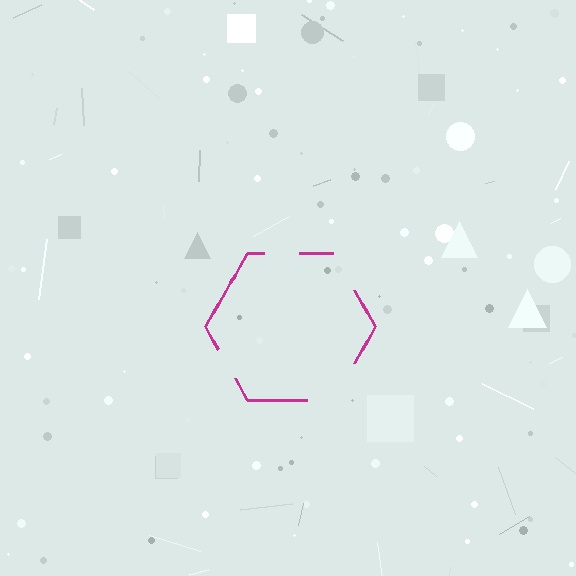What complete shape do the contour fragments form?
The contour fragments form a hexagon.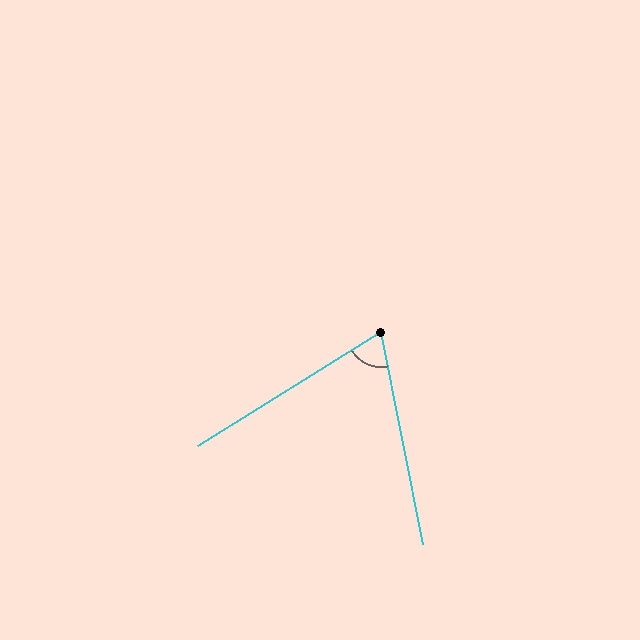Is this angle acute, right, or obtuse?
It is acute.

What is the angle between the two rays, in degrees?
Approximately 69 degrees.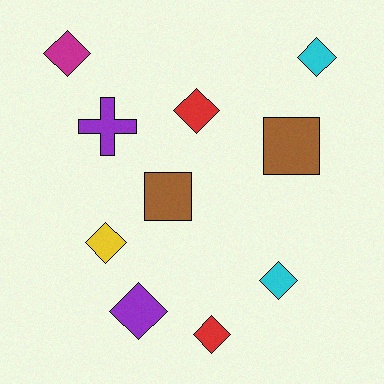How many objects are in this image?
There are 10 objects.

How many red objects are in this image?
There are 2 red objects.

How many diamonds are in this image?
There are 7 diamonds.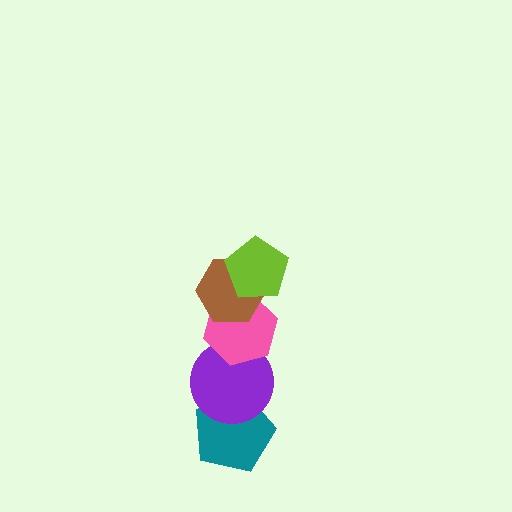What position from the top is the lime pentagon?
The lime pentagon is 1st from the top.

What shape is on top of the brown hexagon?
The lime pentagon is on top of the brown hexagon.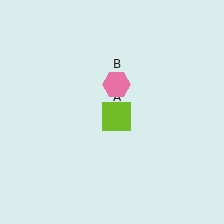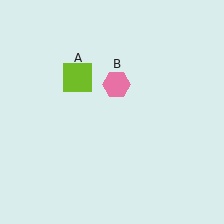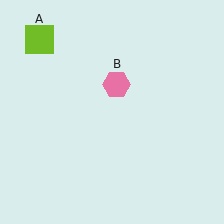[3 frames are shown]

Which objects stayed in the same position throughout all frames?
Pink hexagon (object B) remained stationary.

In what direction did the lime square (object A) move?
The lime square (object A) moved up and to the left.